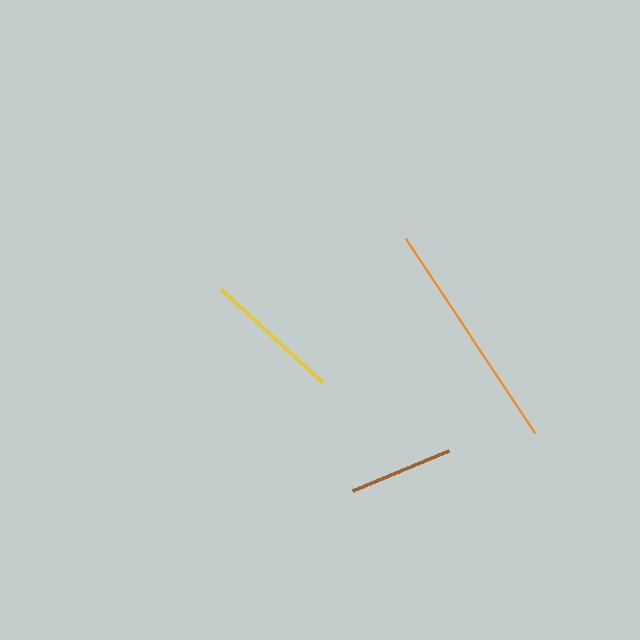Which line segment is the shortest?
The brown line is the shortest at approximately 104 pixels.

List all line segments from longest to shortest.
From longest to shortest: orange, yellow, brown.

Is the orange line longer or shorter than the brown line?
The orange line is longer than the brown line.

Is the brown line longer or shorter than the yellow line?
The yellow line is longer than the brown line.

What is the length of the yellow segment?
The yellow segment is approximately 138 pixels long.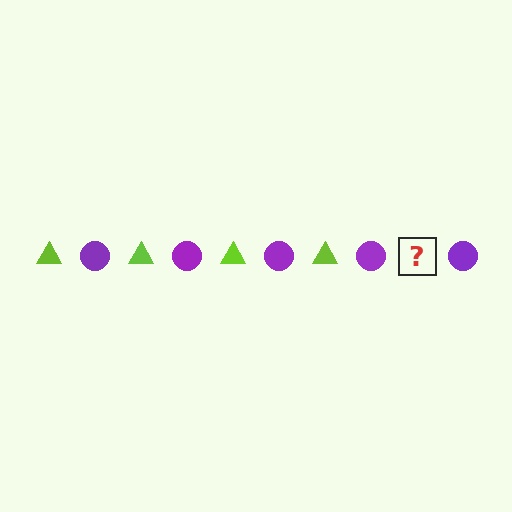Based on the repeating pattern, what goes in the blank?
The blank should be a lime triangle.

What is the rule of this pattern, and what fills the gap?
The rule is that the pattern alternates between lime triangle and purple circle. The gap should be filled with a lime triangle.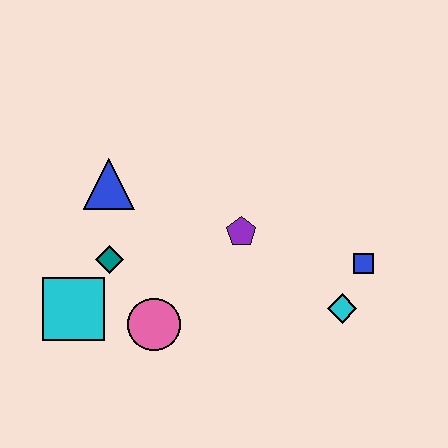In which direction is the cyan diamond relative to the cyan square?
The cyan diamond is to the right of the cyan square.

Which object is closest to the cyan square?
The teal diamond is closest to the cyan square.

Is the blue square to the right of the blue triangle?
Yes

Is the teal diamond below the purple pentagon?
Yes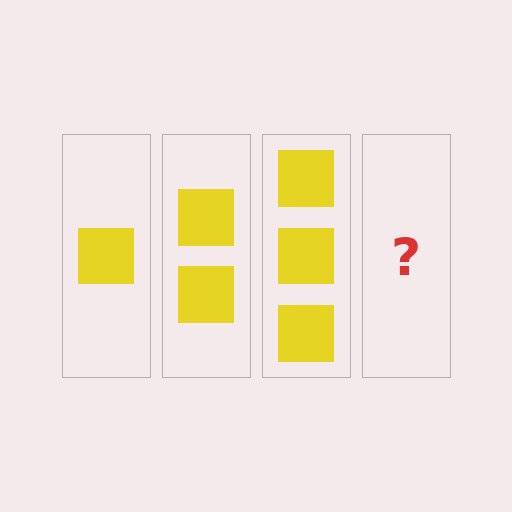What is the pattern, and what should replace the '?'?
The pattern is that each step adds one more square. The '?' should be 4 squares.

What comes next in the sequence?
The next element should be 4 squares.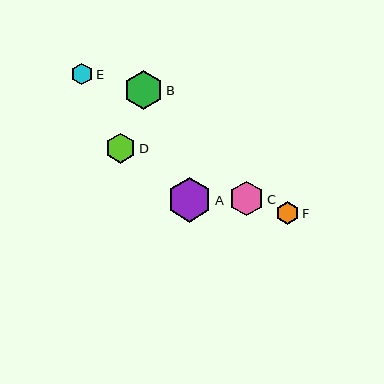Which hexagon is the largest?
Hexagon A is the largest with a size of approximately 44 pixels.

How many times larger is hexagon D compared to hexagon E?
Hexagon D is approximately 1.5 times the size of hexagon E.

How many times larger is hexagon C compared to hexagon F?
Hexagon C is approximately 1.5 times the size of hexagon F.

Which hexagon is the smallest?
Hexagon E is the smallest with a size of approximately 21 pixels.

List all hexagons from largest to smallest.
From largest to smallest: A, B, C, D, F, E.